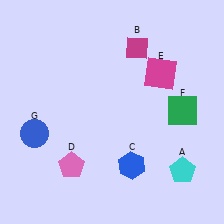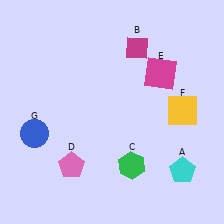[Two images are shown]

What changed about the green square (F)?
In Image 1, F is green. In Image 2, it changed to yellow.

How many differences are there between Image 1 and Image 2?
There are 2 differences between the two images.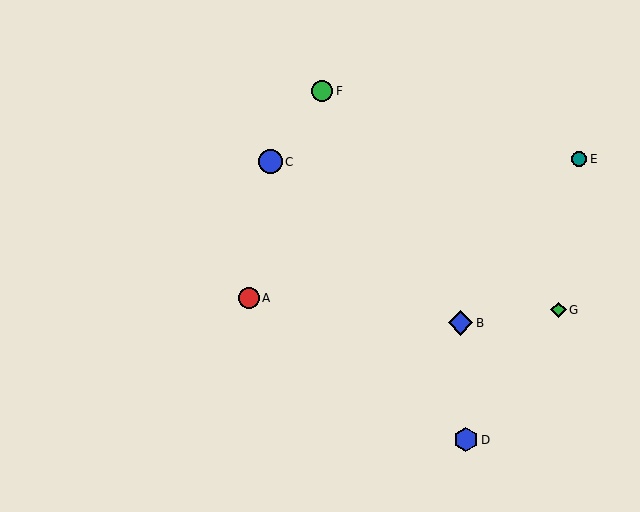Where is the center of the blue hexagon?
The center of the blue hexagon is at (466, 440).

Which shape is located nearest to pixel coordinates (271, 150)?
The blue circle (labeled C) at (270, 162) is nearest to that location.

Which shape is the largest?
The blue diamond (labeled B) is the largest.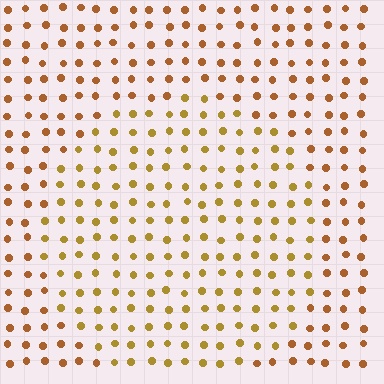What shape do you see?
I see a circle.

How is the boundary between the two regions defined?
The boundary is defined purely by a slight shift in hue (about 22 degrees). Spacing, size, and orientation are identical on both sides.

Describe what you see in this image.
The image is filled with small brown elements in a uniform arrangement. A circle-shaped region is visible where the elements are tinted to a slightly different hue, forming a subtle color boundary.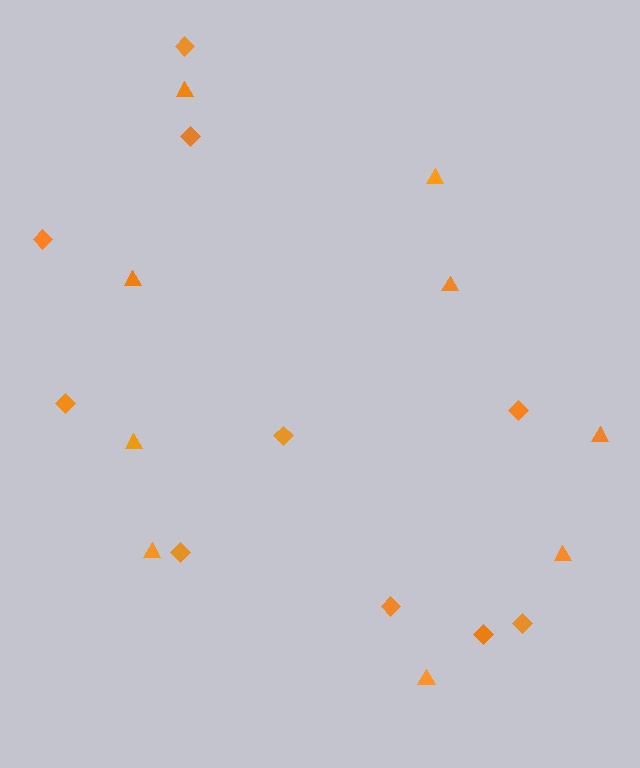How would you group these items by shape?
There are 2 groups: one group of diamonds (10) and one group of triangles (9).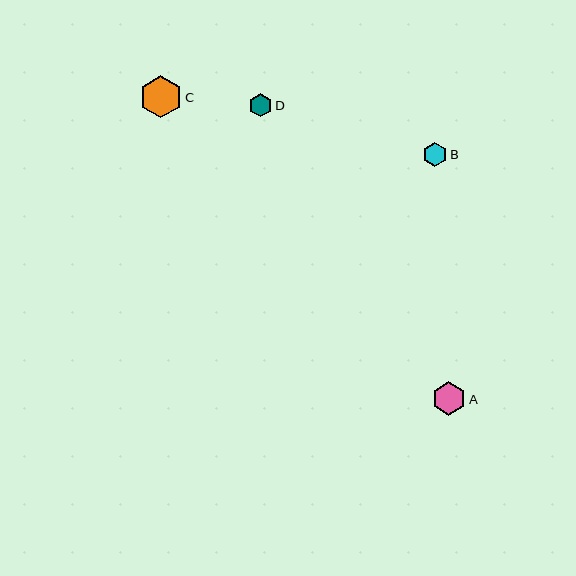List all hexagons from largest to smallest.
From largest to smallest: C, A, B, D.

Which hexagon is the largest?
Hexagon C is the largest with a size of approximately 42 pixels.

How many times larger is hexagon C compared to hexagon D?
Hexagon C is approximately 1.8 times the size of hexagon D.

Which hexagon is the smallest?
Hexagon D is the smallest with a size of approximately 23 pixels.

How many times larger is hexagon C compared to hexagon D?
Hexagon C is approximately 1.8 times the size of hexagon D.